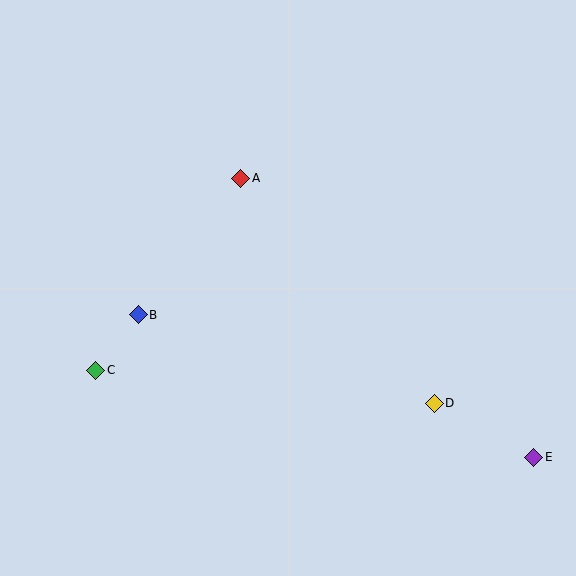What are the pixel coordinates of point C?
Point C is at (96, 370).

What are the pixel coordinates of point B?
Point B is at (138, 315).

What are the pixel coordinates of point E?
Point E is at (534, 458).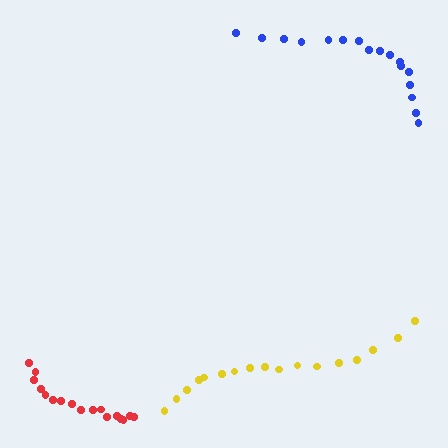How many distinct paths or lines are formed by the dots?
There are 3 distinct paths.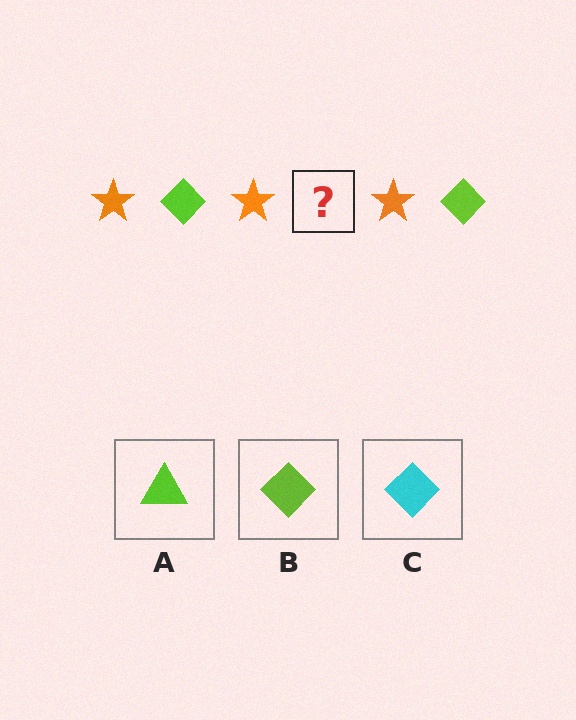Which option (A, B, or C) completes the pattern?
B.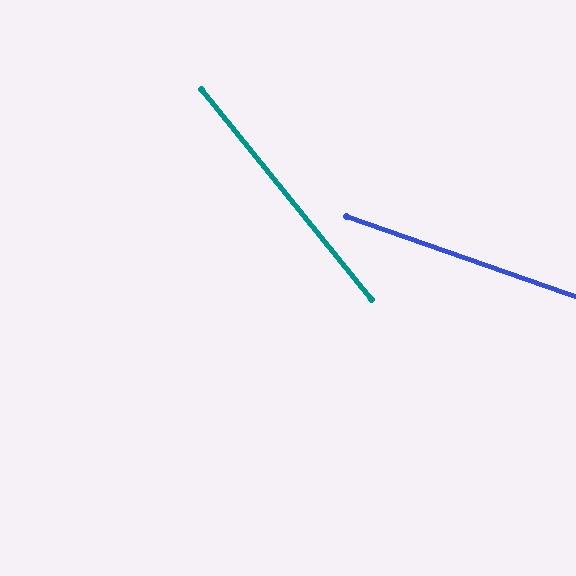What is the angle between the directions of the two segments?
Approximately 32 degrees.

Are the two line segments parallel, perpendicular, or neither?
Neither parallel nor perpendicular — they differ by about 32°.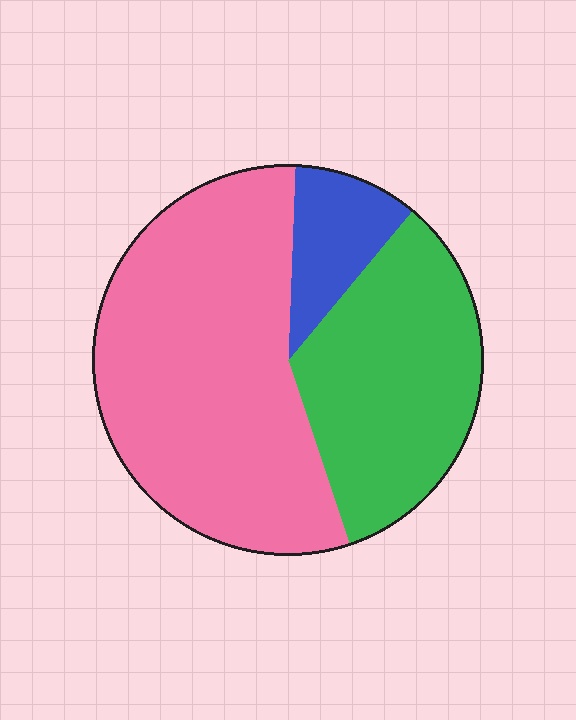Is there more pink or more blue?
Pink.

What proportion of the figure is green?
Green covers 34% of the figure.